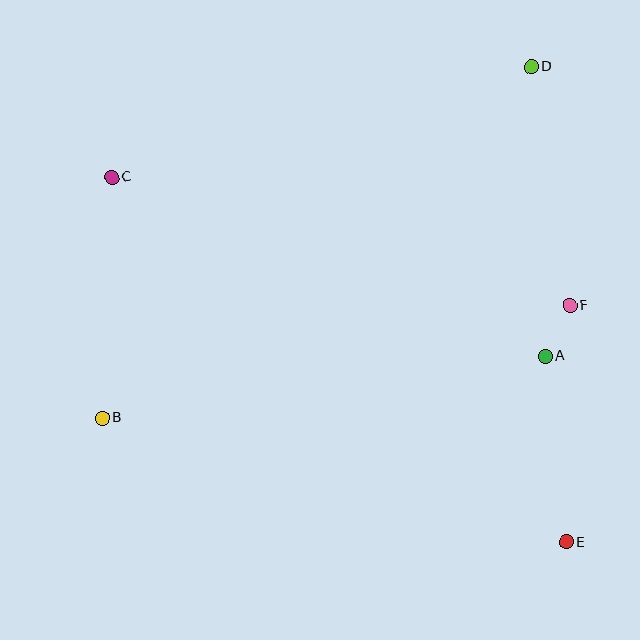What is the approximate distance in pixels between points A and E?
The distance between A and E is approximately 187 pixels.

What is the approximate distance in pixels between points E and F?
The distance between E and F is approximately 236 pixels.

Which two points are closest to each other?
Points A and F are closest to each other.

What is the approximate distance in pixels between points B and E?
The distance between B and E is approximately 480 pixels.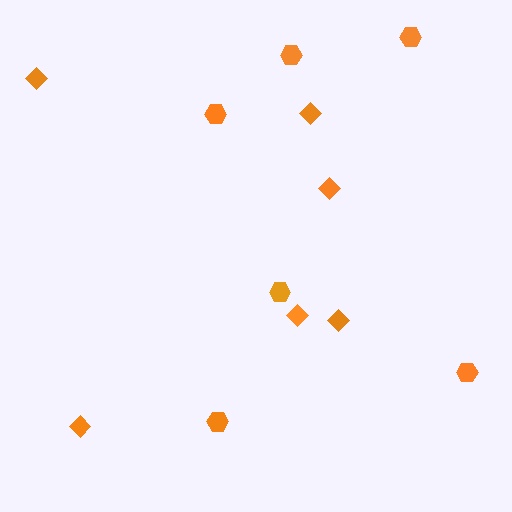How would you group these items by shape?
There are 2 groups: one group of diamonds (6) and one group of hexagons (6).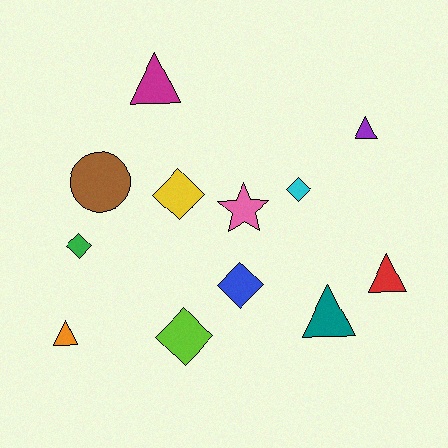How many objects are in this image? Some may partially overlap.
There are 12 objects.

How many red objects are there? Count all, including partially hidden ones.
There is 1 red object.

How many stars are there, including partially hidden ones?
There is 1 star.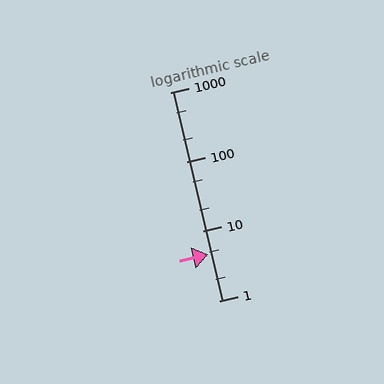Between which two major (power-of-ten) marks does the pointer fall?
The pointer is between 1 and 10.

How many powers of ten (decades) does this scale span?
The scale spans 3 decades, from 1 to 1000.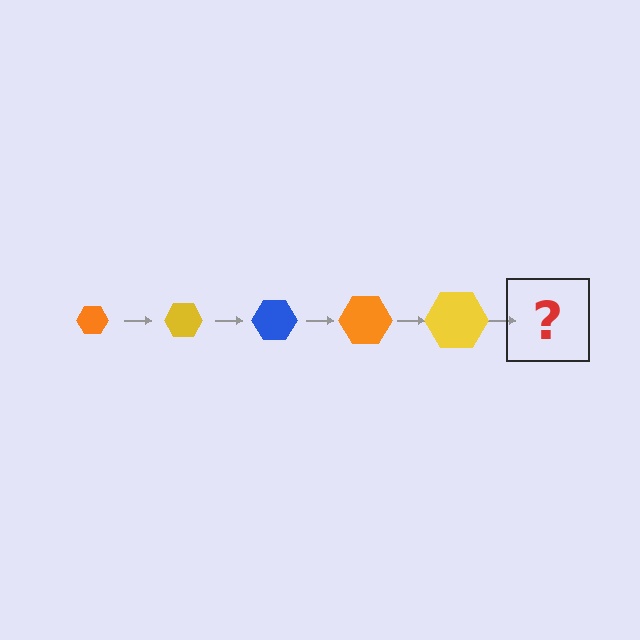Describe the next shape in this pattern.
It should be a blue hexagon, larger than the previous one.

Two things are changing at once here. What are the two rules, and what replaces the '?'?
The two rules are that the hexagon grows larger each step and the color cycles through orange, yellow, and blue. The '?' should be a blue hexagon, larger than the previous one.